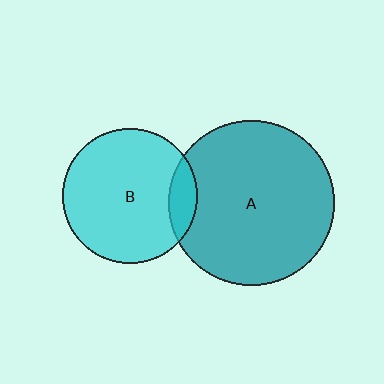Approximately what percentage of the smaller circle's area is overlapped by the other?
Approximately 10%.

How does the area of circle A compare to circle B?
Approximately 1.5 times.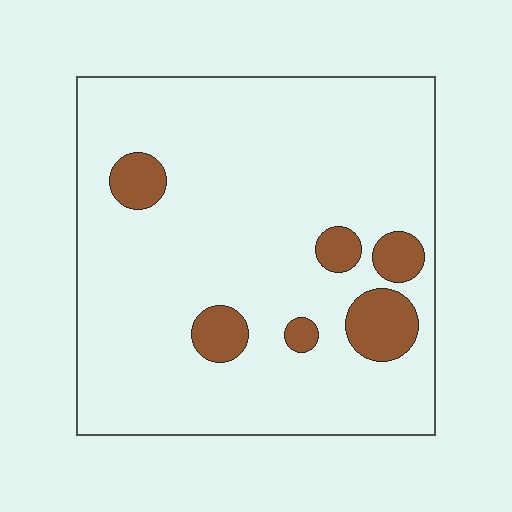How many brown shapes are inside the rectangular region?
6.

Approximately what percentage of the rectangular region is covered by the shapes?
Approximately 10%.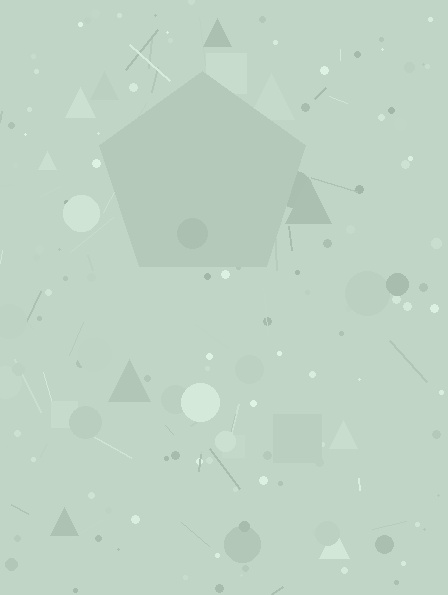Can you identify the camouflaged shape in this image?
The camouflaged shape is a pentagon.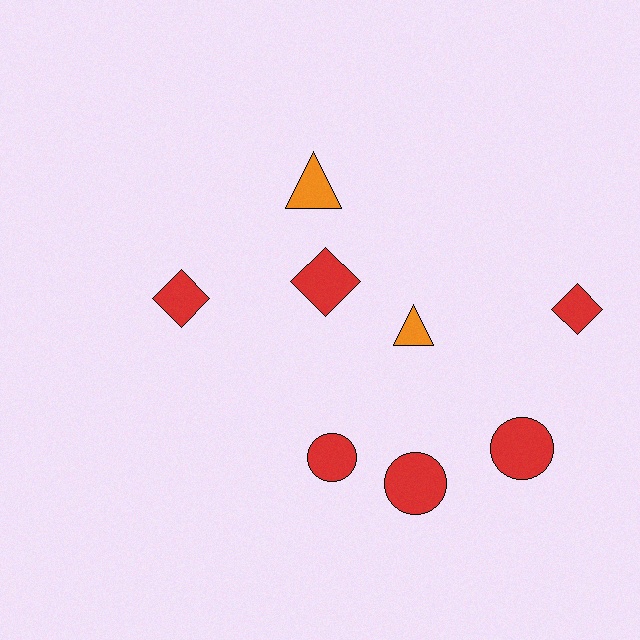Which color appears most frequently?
Red, with 6 objects.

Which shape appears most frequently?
Circle, with 3 objects.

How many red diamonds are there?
There are 3 red diamonds.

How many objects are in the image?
There are 8 objects.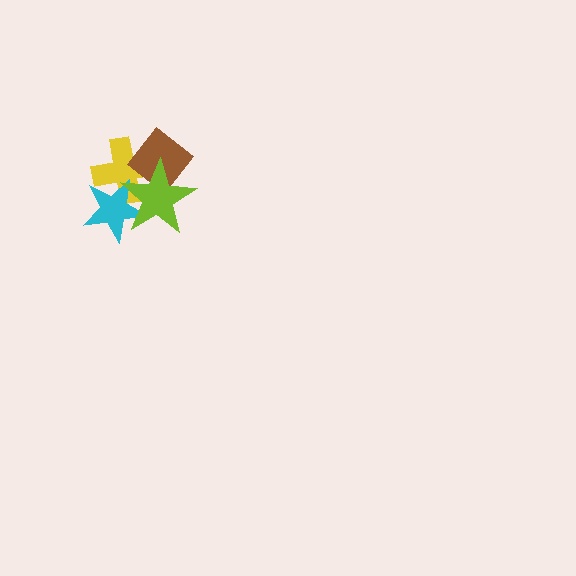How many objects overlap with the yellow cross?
3 objects overlap with the yellow cross.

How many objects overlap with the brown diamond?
2 objects overlap with the brown diamond.